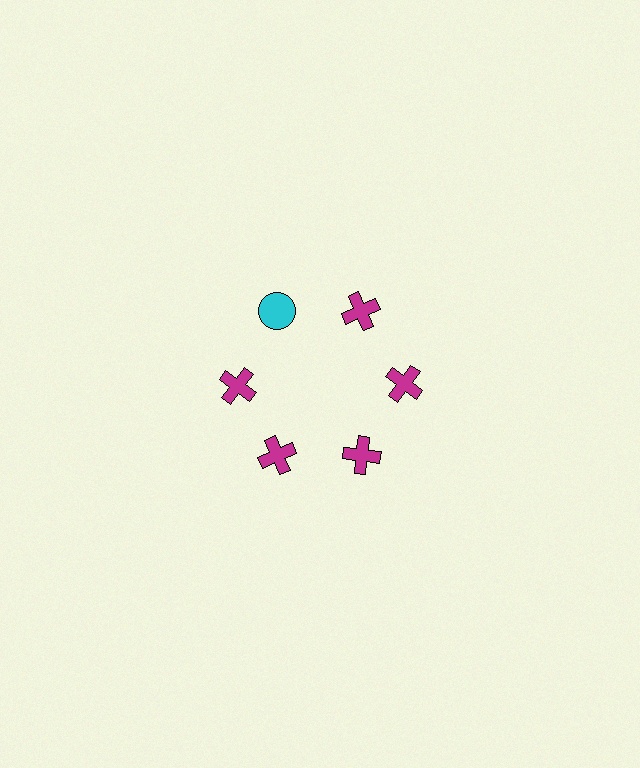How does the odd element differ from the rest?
It differs in both color (cyan instead of magenta) and shape (circle instead of cross).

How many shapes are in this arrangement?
There are 6 shapes arranged in a ring pattern.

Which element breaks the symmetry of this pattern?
The cyan circle at roughly the 11 o'clock position breaks the symmetry. All other shapes are magenta crosses.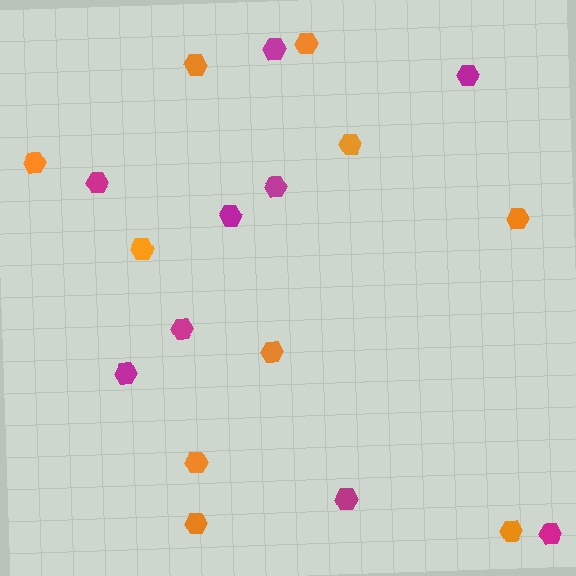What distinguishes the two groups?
There are 2 groups: one group of magenta hexagons (9) and one group of orange hexagons (10).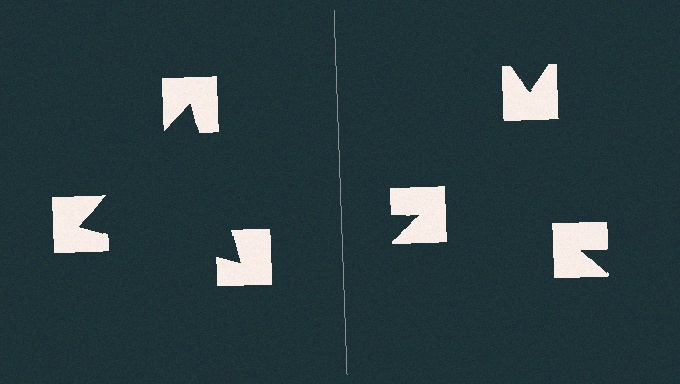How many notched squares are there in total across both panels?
6 — 3 on each side.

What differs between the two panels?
The notched squares are positioned identically on both sides; only the wedge orientations differ. On the left they align to a triangle; on the right they are misaligned.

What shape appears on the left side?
An illusory triangle.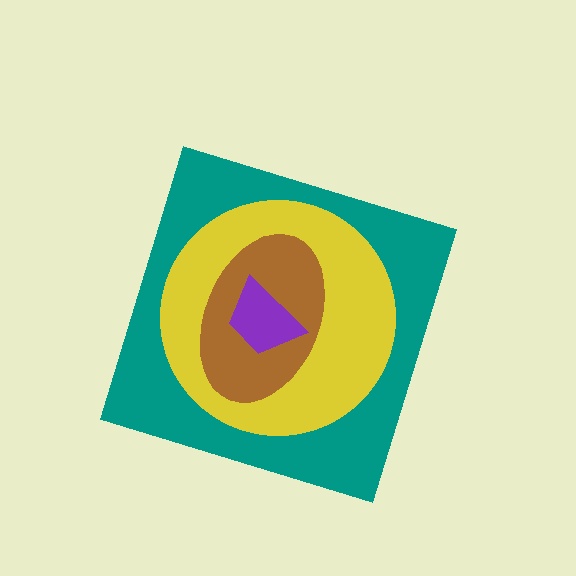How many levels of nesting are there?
4.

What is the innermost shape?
The purple trapezoid.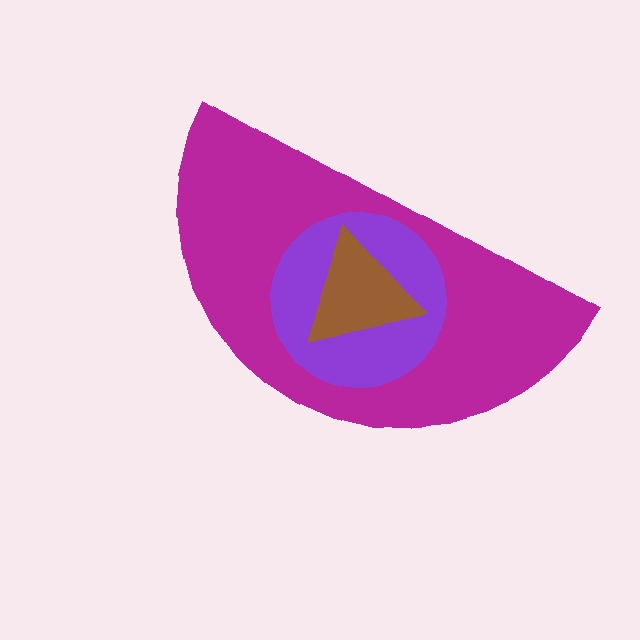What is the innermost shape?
The brown triangle.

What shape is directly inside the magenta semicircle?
The purple circle.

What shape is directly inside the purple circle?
The brown triangle.